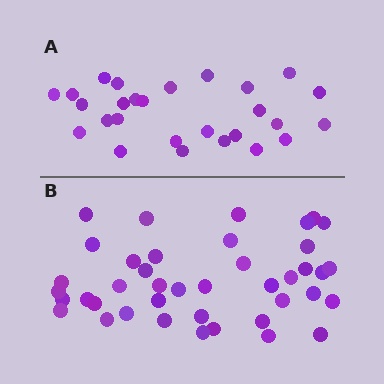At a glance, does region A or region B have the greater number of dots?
Region B (the bottom region) has more dots.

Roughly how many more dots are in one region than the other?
Region B has approximately 15 more dots than region A.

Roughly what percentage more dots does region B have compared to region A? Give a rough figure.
About 50% more.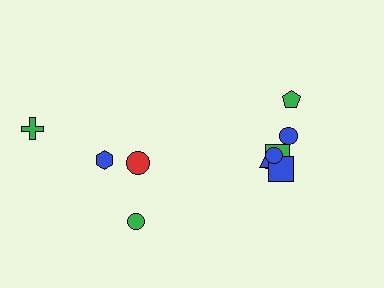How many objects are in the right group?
There are 6 objects.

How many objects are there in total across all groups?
There are 10 objects.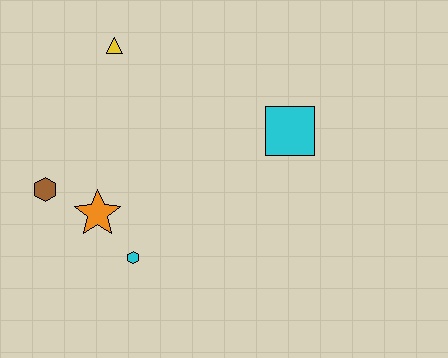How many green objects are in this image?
There are no green objects.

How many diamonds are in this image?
There are no diamonds.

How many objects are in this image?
There are 5 objects.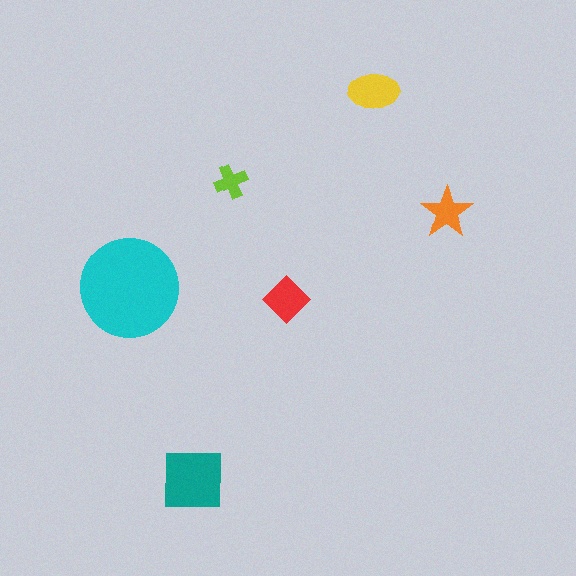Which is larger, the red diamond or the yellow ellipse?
The yellow ellipse.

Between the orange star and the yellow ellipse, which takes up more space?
The yellow ellipse.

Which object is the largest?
The cyan circle.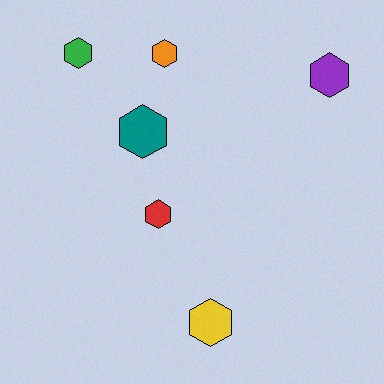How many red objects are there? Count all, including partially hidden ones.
There is 1 red object.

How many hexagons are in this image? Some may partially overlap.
There are 6 hexagons.